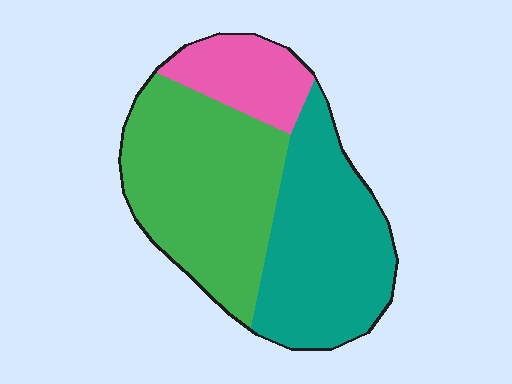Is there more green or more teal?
Green.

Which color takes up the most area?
Green, at roughly 45%.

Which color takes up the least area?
Pink, at roughly 15%.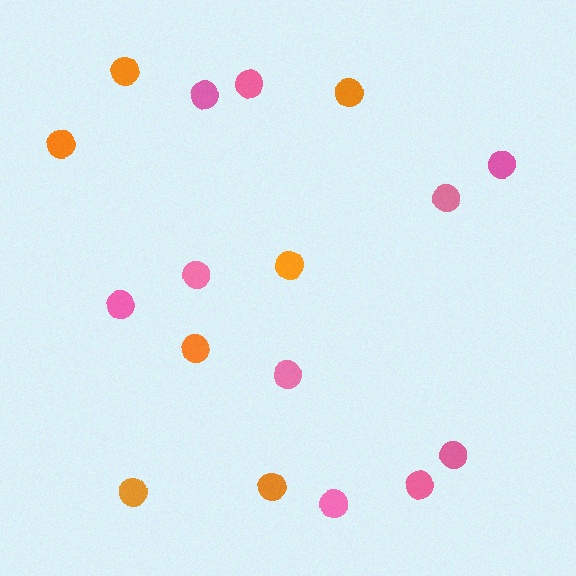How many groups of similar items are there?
There are 2 groups: one group of pink circles (10) and one group of orange circles (7).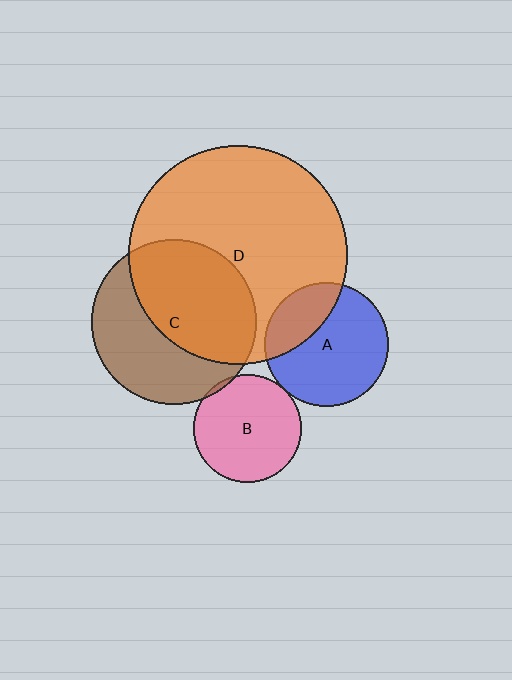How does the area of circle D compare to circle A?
Approximately 3.1 times.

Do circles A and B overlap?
Yes.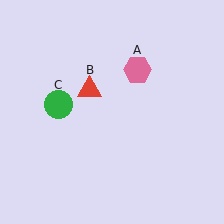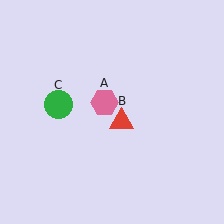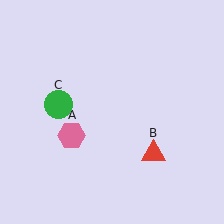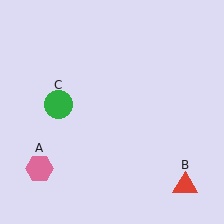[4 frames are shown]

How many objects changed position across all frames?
2 objects changed position: pink hexagon (object A), red triangle (object B).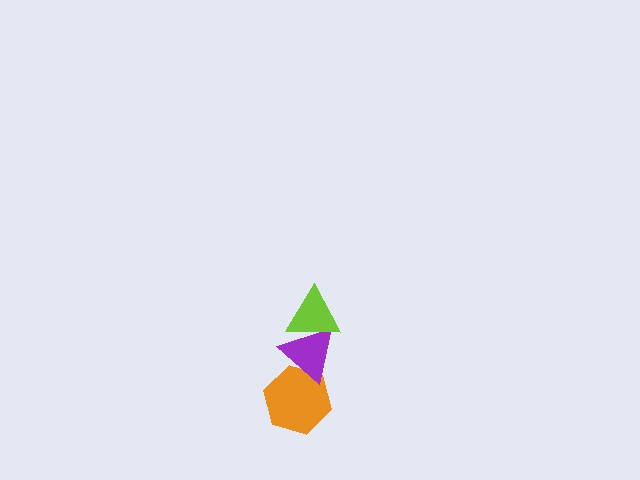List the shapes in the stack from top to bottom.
From top to bottom: the lime triangle, the purple triangle, the orange hexagon.